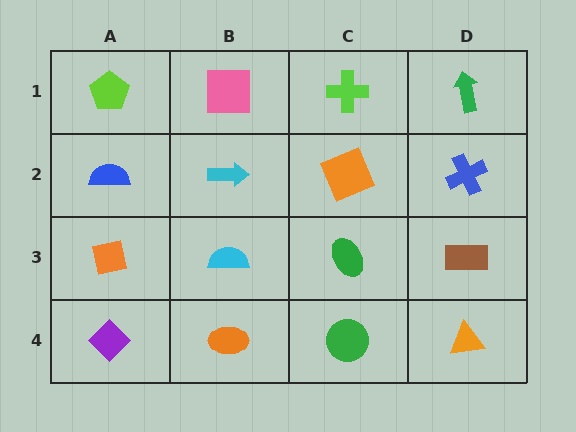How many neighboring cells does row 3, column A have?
3.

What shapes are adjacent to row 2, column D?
A green arrow (row 1, column D), a brown rectangle (row 3, column D), an orange square (row 2, column C).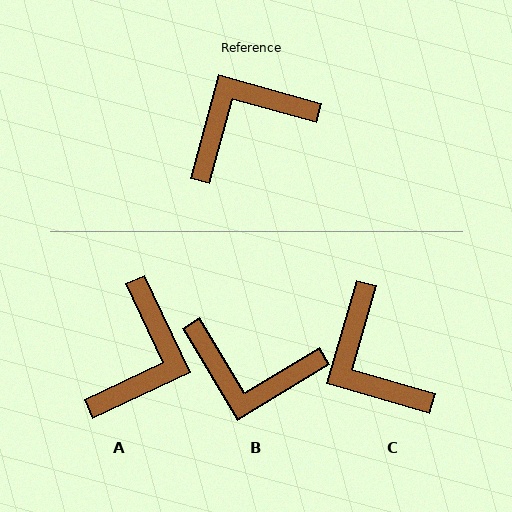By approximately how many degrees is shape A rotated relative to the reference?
Approximately 139 degrees clockwise.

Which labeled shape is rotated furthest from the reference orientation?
A, about 139 degrees away.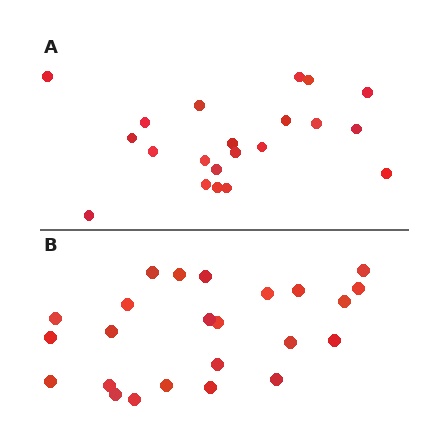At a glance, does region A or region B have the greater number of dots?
Region B (the bottom region) has more dots.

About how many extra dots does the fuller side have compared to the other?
Region B has just a few more — roughly 2 or 3 more dots than region A.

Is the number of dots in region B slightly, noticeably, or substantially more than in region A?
Region B has only slightly more — the two regions are fairly close. The ratio is roughly 1.1 to 1.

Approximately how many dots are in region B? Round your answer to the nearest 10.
About 20 dots. (The exact count is 24, which rounds to 20.)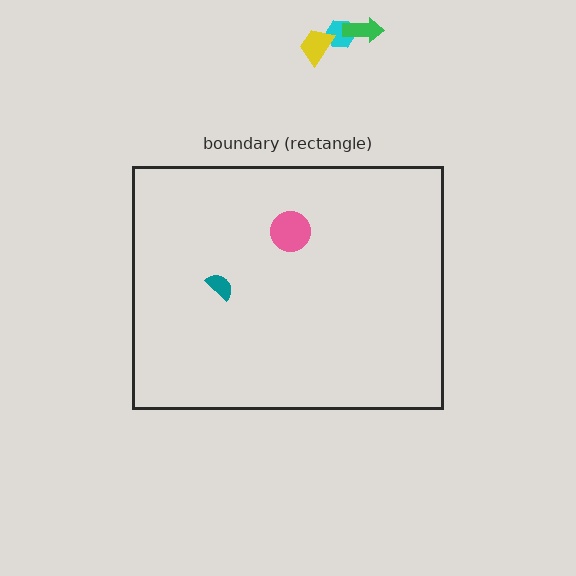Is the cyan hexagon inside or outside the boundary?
Outside.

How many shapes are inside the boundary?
2 inside, 3 outside.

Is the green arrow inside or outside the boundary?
Outside.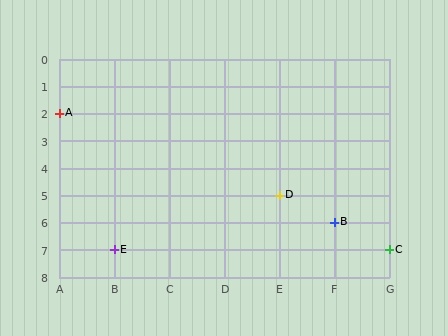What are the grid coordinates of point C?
Point C is at grid coordinates (G, 7).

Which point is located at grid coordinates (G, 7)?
Point C is at (G, 7).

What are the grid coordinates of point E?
Point E is at grid coordinates (B, 7).